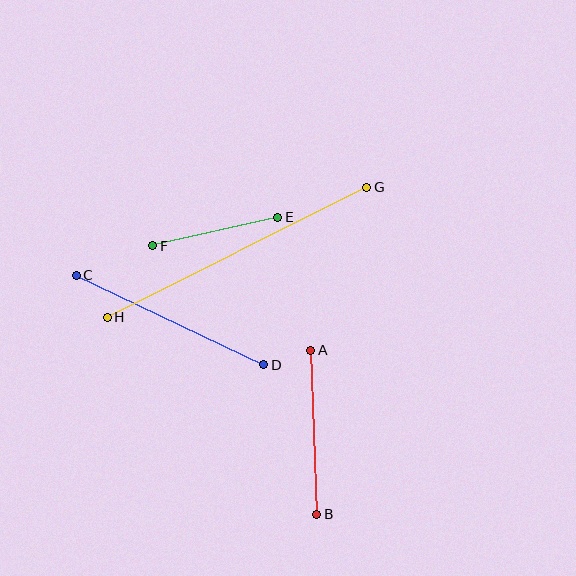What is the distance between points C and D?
The distance is approximately 208 pixels.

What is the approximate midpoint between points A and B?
The midpoint is at approximately (314, 432) pixels.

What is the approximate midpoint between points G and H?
The midpoint is at approximately (237, 252) pixels.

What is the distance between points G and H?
The distance is approximately 290 pixels.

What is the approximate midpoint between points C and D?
The midpoint is at approximately (170, 320) pixels.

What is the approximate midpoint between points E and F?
The midpoint is at approximately (215, 231) pixels.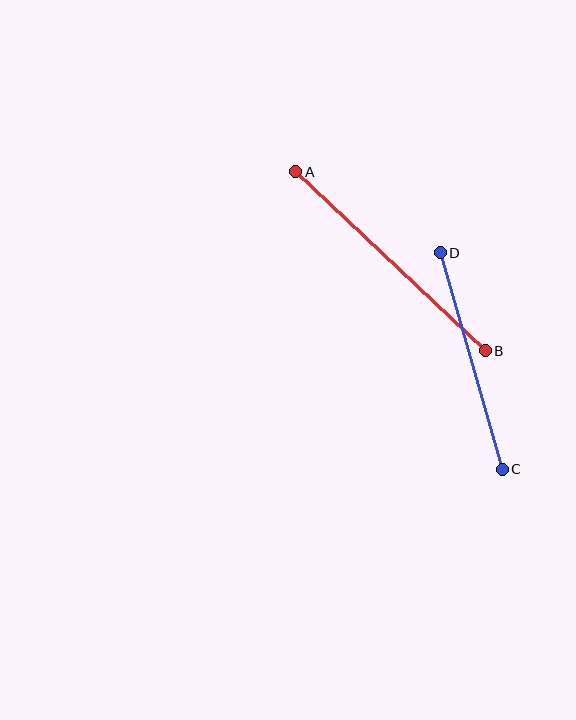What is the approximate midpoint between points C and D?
The midpoint is at approximately (471, 361) pixels.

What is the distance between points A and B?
The distance is approximately 261 pixels.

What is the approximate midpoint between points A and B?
The midpoint is at approximately (391, 261) pixels.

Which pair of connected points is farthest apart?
Points A and B are farthest apart.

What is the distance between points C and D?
The distance is approximately 225 pixels.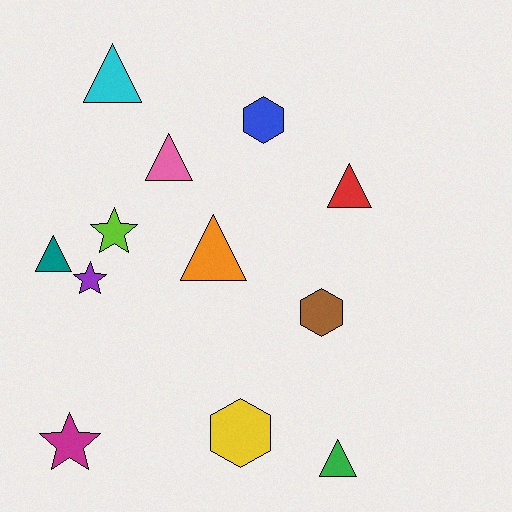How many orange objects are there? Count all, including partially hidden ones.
There is 1 orange object.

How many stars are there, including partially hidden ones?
There are 3 stars.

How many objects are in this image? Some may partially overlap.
There are 12 objects.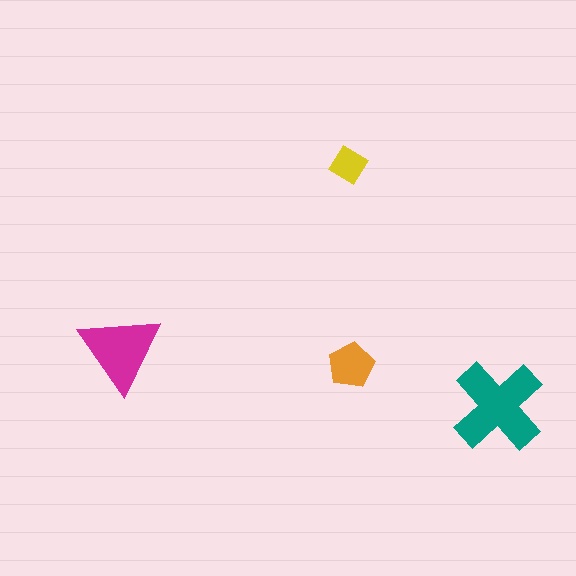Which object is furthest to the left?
The magenta triangle is leftmost.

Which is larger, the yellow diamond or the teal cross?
The teal cross.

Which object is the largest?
The teal cross.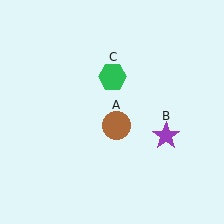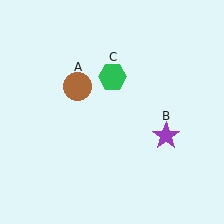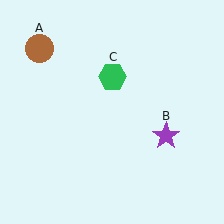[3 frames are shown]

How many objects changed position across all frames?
1 object changed position: brown circle (object A).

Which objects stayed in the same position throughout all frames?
Purple star (object B) and green hexagon (object C) remained stationary.